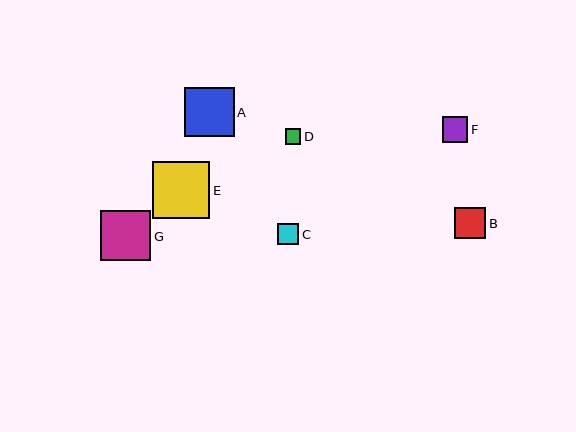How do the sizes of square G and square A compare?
Square G and square A are approximately the same size.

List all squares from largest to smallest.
From largest to smallest: E, G, A, B, F, C, D.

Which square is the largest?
Square E is the largest with a size of approximately 57 pixels.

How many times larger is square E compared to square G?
Square E is approximately 1.2 times the size of square G.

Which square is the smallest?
Square D is the smallest with a size of approximately 16 pixels.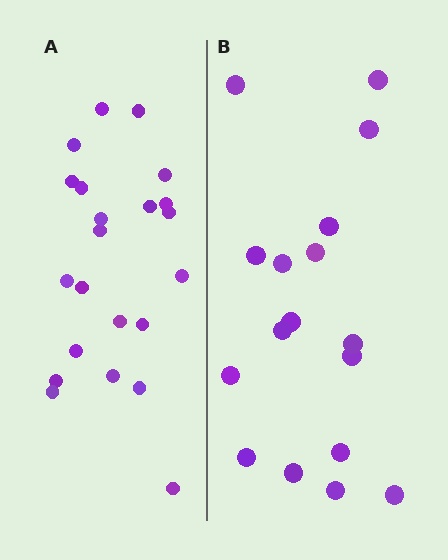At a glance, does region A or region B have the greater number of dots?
Region A (the left region) has more dots.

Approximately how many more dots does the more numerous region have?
Region A has about 5 more dots than region B.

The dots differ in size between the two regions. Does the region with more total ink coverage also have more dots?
No. Region B has more total ink coverage because its dots are larger, but region A actually contains more individual dots. Total area can be misleading — the number of items is what matters here.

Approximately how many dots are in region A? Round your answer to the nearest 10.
About 20 dots. (The exact count is 22, which rounds to 20.)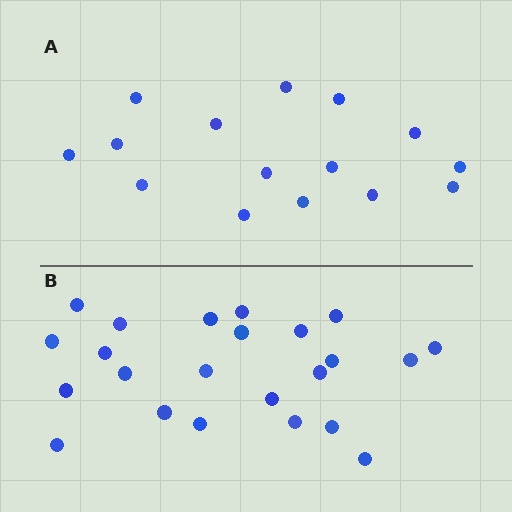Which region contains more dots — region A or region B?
Region B (the bottom region) has more dots.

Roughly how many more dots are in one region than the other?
Region B has roughly 8 or so more dots than region A.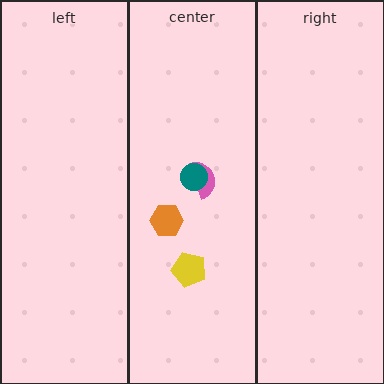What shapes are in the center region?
The pink semicircle, the yellow pentagon, the orange hexagon, the teal circle.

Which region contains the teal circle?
The center region.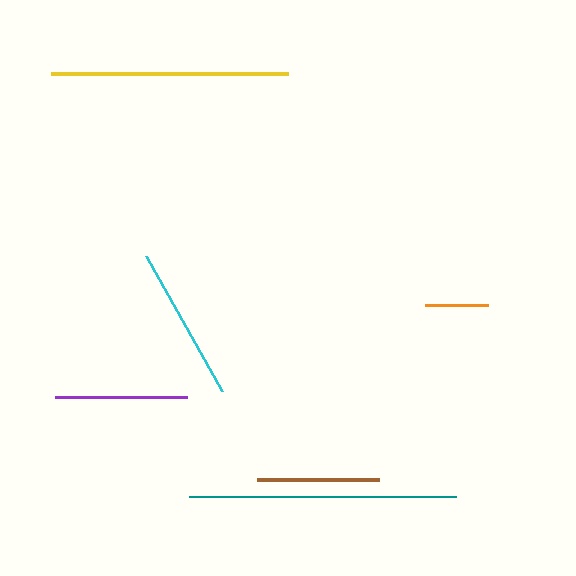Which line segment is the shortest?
The orange line is the shortest at approximately 63 pixels.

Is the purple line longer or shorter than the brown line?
The purple line is longer than the brown line.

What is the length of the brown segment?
The brown segment is approximately 123 pixels long.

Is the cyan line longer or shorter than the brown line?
The cyan line is longer than the brown line.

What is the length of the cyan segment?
The cyan segment is approximately 155 pixels long.